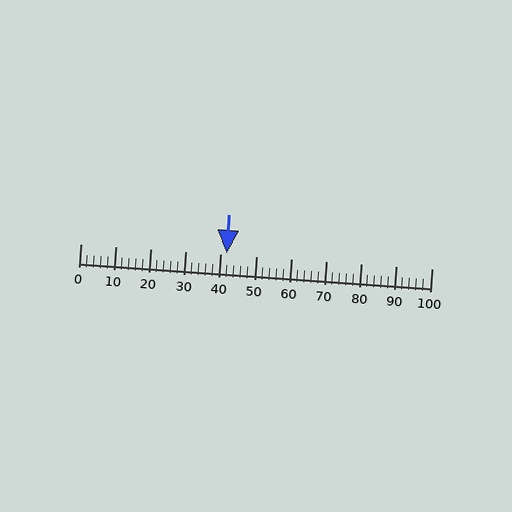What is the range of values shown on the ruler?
The ruler shows values from 0 to 100.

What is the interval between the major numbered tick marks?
The major tick marks are spaced 10 units apart.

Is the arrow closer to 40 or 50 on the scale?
The arrow is closer to 40.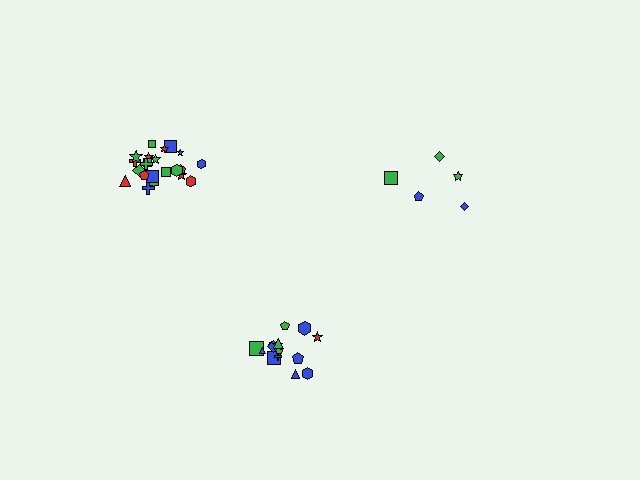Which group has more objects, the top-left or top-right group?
The top-left group.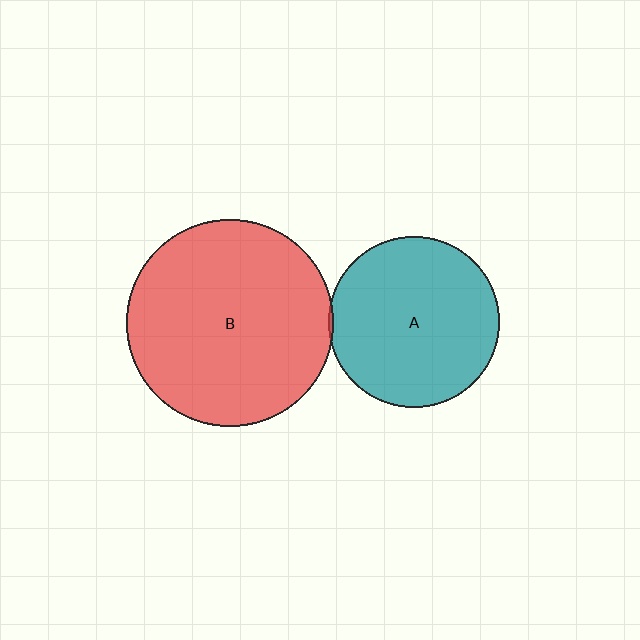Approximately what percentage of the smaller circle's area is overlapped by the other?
Approximately 5%.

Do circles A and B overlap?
Yes.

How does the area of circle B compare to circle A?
Approximately 1.5 times.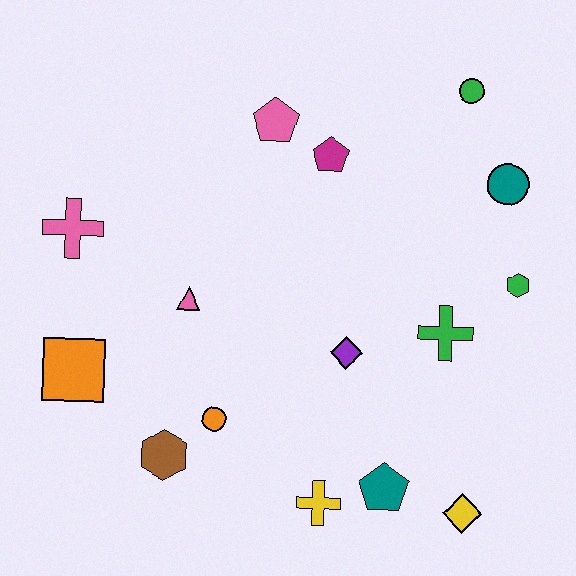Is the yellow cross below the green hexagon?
Yes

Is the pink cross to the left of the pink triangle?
Yes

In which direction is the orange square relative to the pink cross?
The orange square is below the pink cross.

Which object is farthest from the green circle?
The orange square is farthest from the green circle.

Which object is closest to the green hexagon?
The green cross is closest to the green hexagon.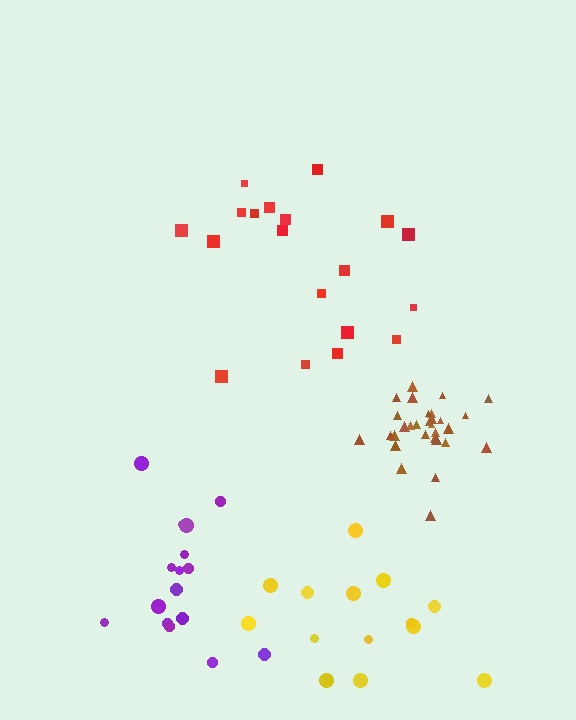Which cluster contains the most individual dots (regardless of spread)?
Brown (30).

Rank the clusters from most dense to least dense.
brown, purple, red, yellow.